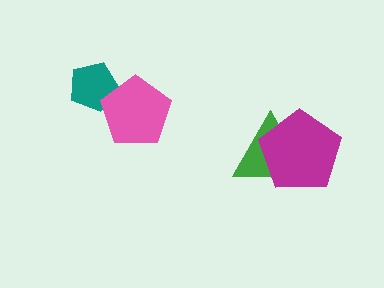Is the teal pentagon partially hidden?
Yes, it is partially covered by another shape.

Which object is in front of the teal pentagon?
The pink pentagon is in front of the teal pentagon.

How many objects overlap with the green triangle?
1 object overlaps with the green triangle.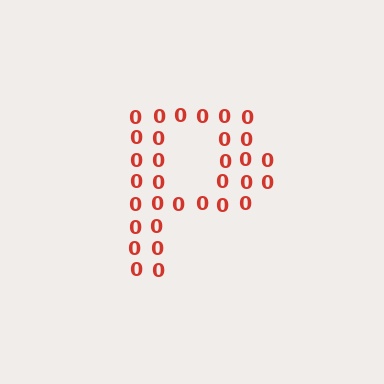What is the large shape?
The large shape is the letter P.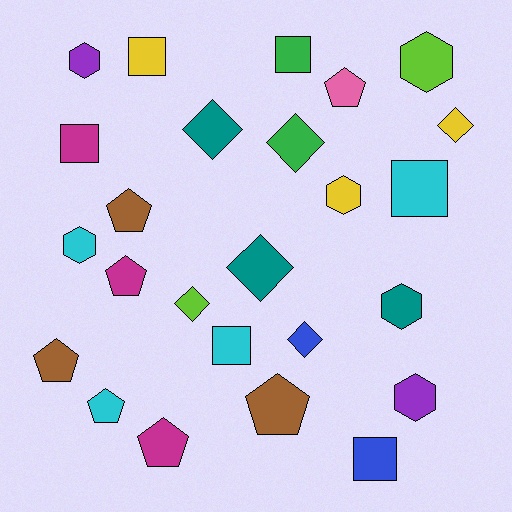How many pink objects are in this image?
There is 1 pink object.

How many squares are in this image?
There are 6 squares.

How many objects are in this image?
There are 25 objects.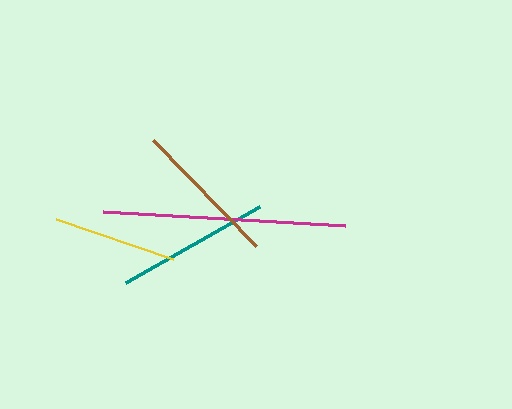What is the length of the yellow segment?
The yellow segment is approximately 123 pixels long.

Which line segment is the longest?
The magenta line is the longest at approximately 242 pixels.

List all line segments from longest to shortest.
From longest to shortest: magenta, teal, brown, yellow.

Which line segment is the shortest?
The yellow line is the shortest at approximately 123 pixels.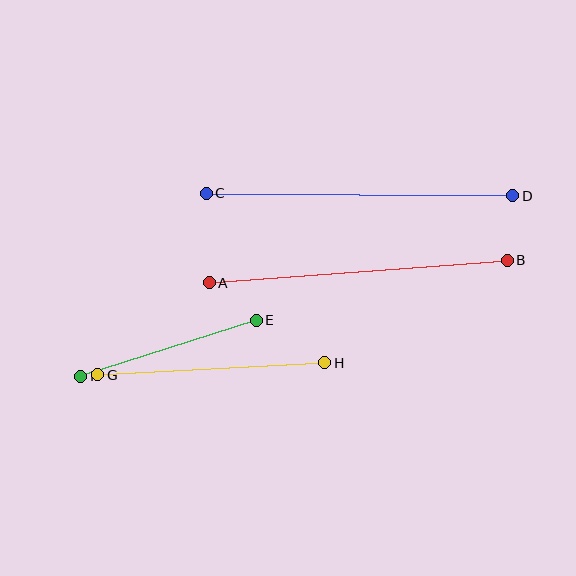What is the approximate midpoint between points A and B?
The midpoint is at approximately (358, 271) pixels.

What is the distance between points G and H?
The distance is approximately 227 pixels.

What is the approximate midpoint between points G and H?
The midpoint is at approximately (211, 369) pixels.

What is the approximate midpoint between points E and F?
The midpoint is at approximately (169, 348) pixels.